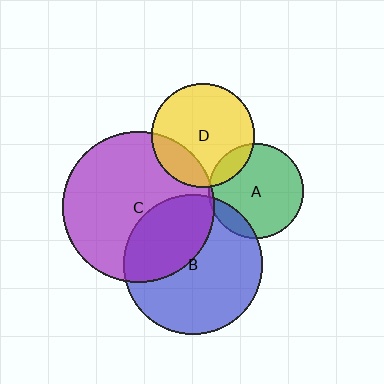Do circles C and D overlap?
Yes.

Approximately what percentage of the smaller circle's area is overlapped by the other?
Approximately 20%.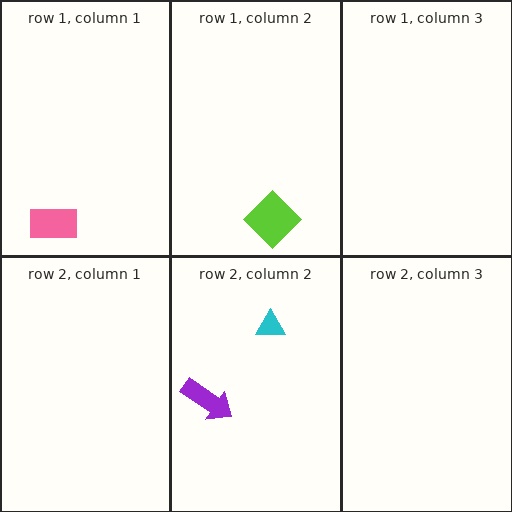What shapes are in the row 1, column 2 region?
The lime diamond.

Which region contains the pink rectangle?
The row 1, column 1 region.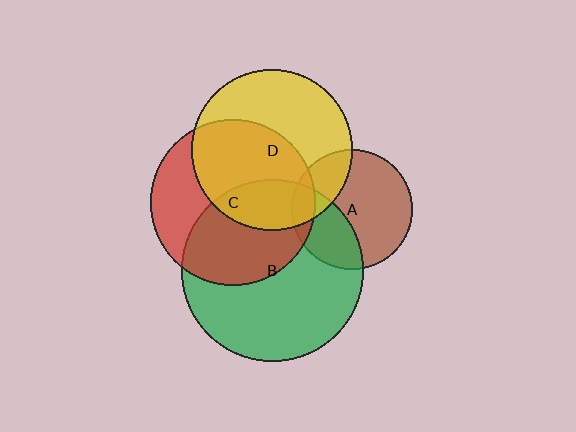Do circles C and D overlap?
Yes.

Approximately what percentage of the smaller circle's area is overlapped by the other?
Approximately 50%.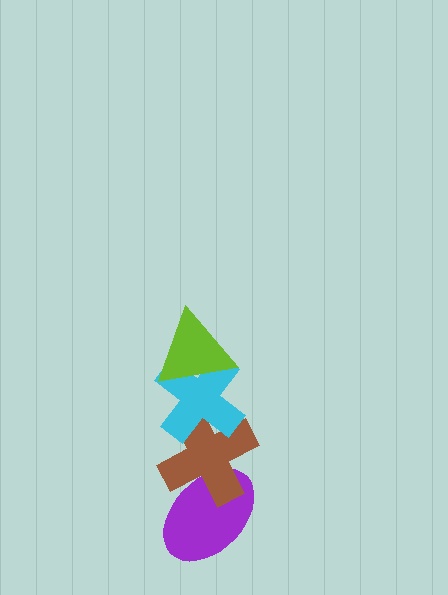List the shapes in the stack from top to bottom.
From top to bottom: the lime triangle, the cyan cross, the brown cross, the purple ellipse.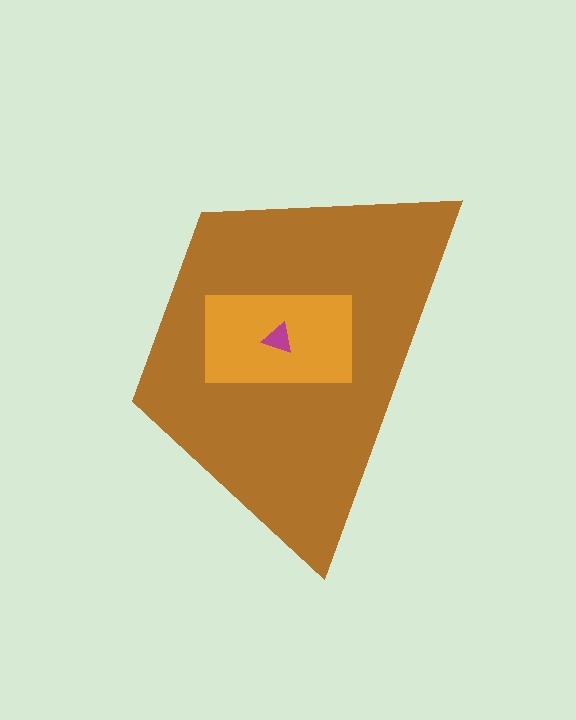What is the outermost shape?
The brown trapezoid.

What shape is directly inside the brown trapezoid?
The orange rectangle.